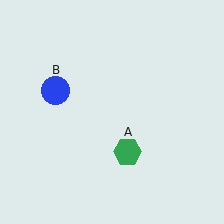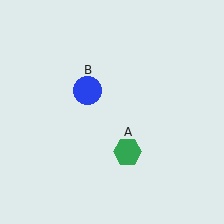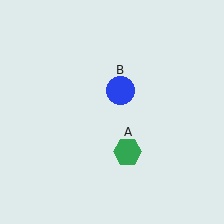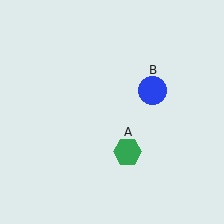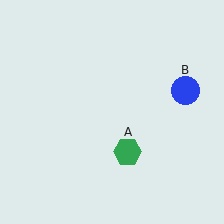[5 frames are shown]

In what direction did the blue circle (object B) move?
The blue circle (object B) moved right.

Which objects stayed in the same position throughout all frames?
Green hexagon (object A) remained stationary.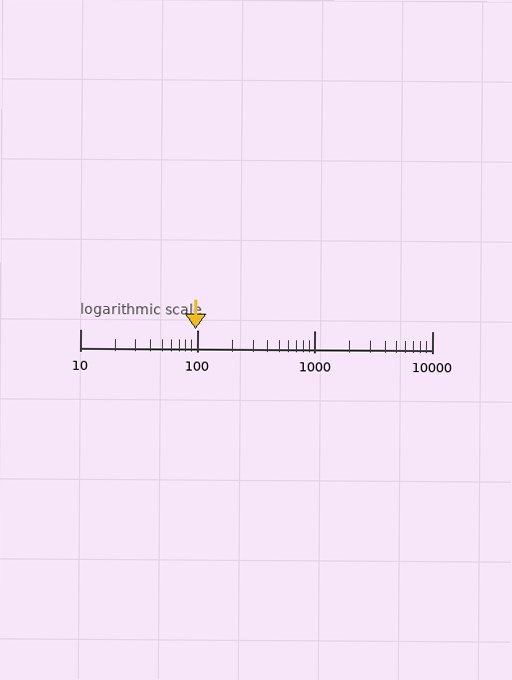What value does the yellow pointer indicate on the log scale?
The pointer indicates approximately 96.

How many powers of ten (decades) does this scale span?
The scale spans 3 decades, from 10 to 10000.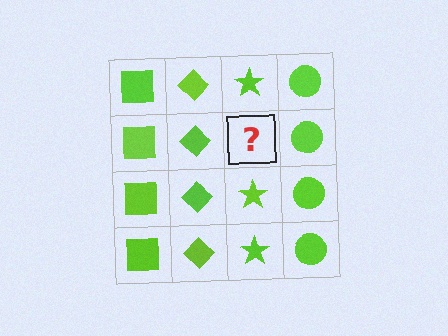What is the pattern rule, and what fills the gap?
The rule is that each column has a consistent shape. The gap should be filled with a lime star.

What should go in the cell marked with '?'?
The missing cell should contain a lime star.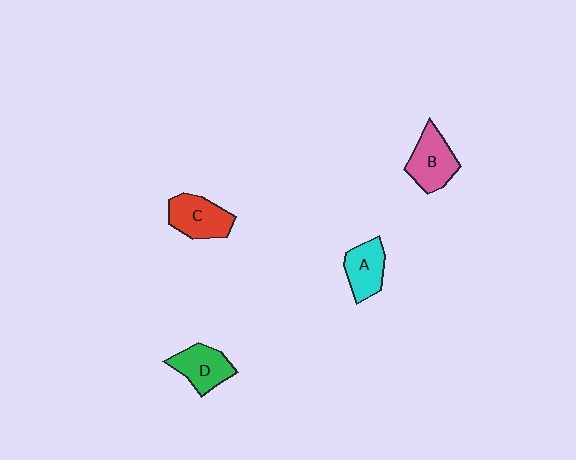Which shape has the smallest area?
Shape A (cyan).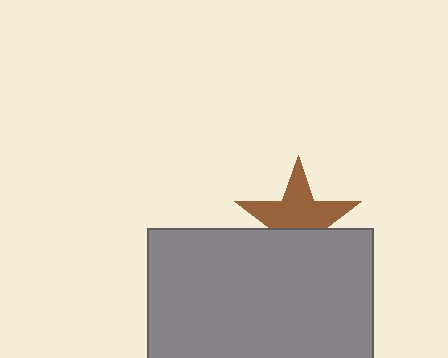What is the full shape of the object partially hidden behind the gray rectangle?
The partially hidden object is a brown star.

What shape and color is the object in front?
The object in front is a gray rectangle.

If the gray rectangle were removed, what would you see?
You would see the complete brown star.